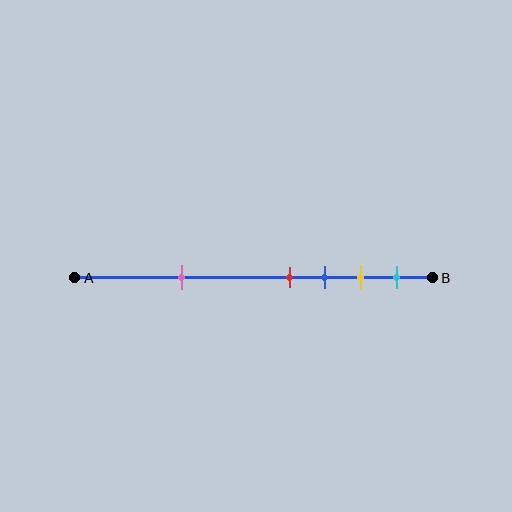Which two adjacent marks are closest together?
The red and blue marks are the closest adjacent pair.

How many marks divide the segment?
There are 5 marks dividing the segment.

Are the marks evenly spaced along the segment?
No, the marks are not evenly spaced.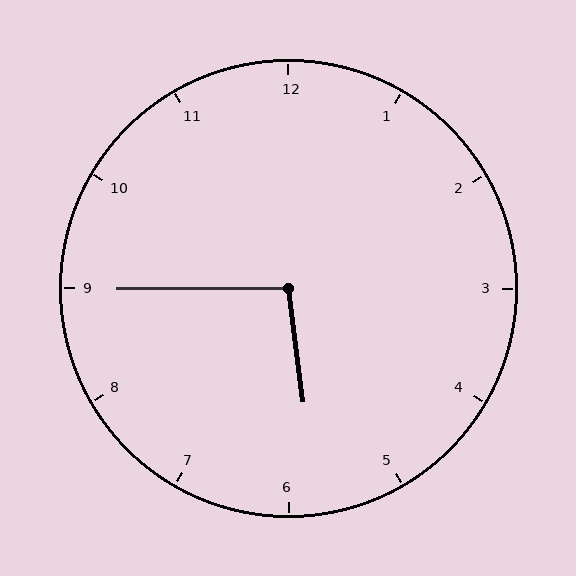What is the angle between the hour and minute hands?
Approximately 98 degrees.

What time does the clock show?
5:45.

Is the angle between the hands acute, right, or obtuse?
It is obtuse.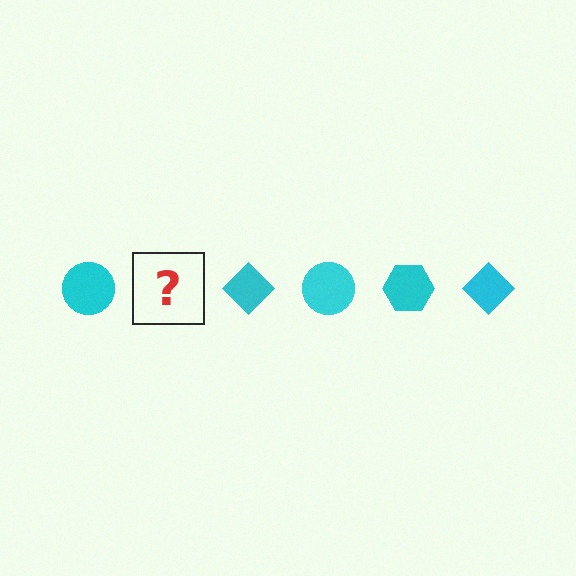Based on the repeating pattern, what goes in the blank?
The blank should be a cyan hexagon.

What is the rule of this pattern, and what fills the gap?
The rule is that the pattern cycles through circle, hexagon, diamond shapes in cyan. The gap should be filled with a cyan hexagon.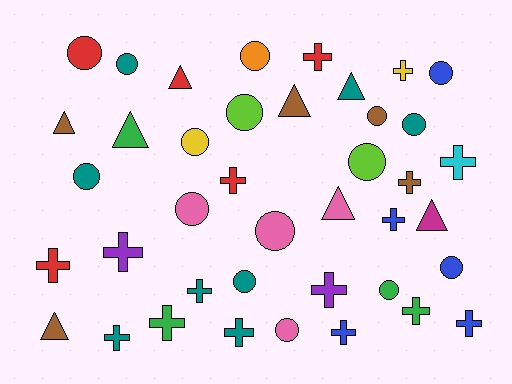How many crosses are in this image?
There are 16 crosses.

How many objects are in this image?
There are 40 objects.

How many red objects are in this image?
There are 5 red objects.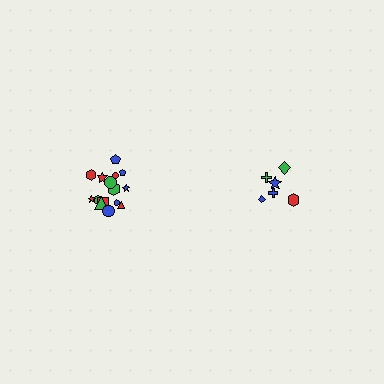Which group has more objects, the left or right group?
The left group.